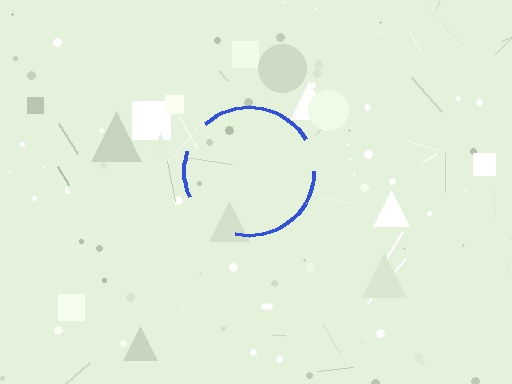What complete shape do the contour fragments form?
The contour fragments form a circle.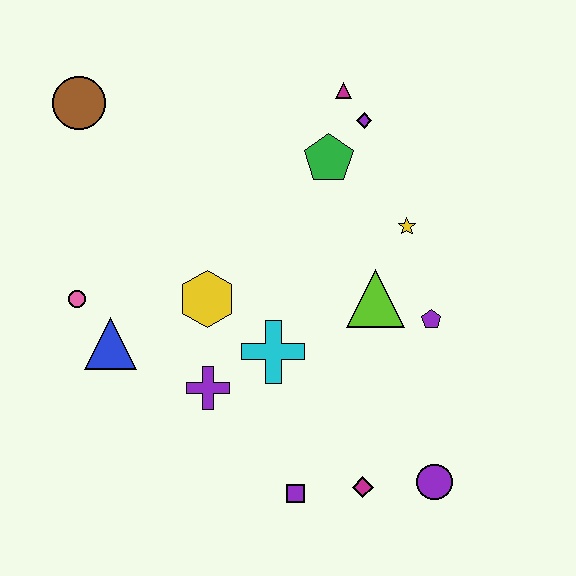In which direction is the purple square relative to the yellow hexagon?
The purple square is below the yellow hexagon.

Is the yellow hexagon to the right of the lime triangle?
No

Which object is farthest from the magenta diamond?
The brown circle is farthest from the magenta diamond.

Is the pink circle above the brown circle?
No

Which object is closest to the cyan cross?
The purple cross is closest to the cyan cross.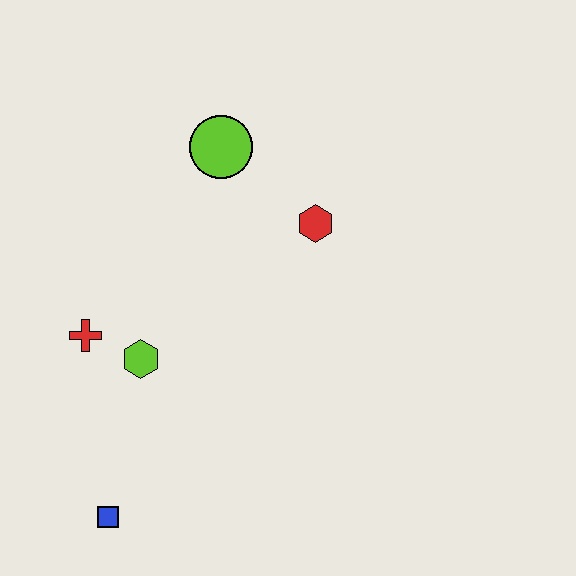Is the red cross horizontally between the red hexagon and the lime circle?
No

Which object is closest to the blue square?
The lime hexagon is closest to the blue square.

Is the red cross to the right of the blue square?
No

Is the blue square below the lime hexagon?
Yes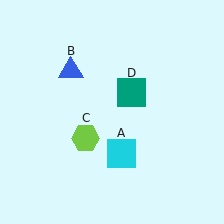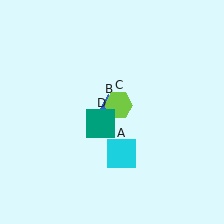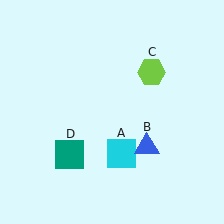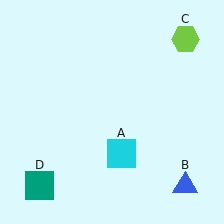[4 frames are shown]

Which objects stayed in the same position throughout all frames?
Cyan square (object A) remained stationary.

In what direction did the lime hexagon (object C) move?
The lime hexagon (object C) moved up and to the right.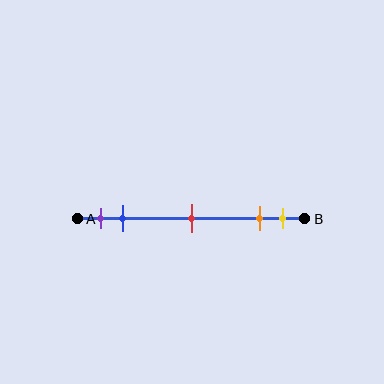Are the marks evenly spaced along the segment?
No, the marks are not evenly spaced.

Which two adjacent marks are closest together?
The orange and yellow marks are the closest adjacent pair.